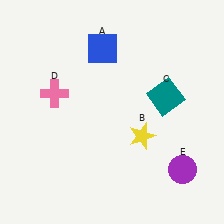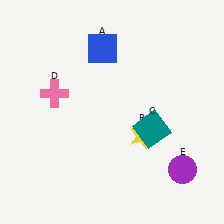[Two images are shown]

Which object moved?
The teal square (C) moved down.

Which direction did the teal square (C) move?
The teal square (C) moved down.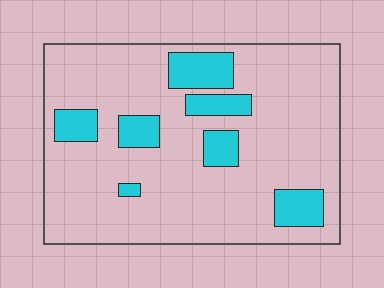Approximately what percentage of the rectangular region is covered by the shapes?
Approximately 15%.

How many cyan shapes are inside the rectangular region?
7.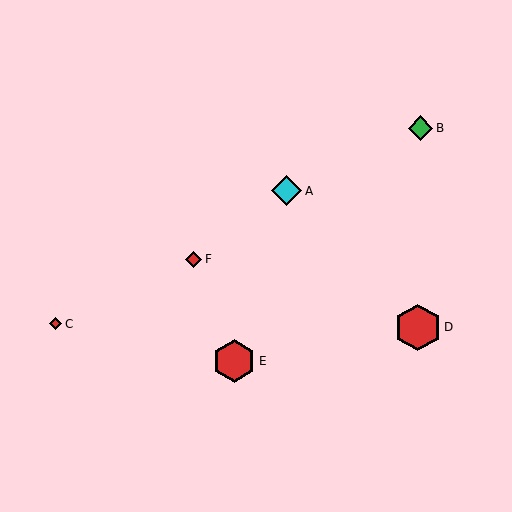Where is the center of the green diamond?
The center of the green diamond is at (421, 128).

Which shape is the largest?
The red hexagon (labeled D) is the largest.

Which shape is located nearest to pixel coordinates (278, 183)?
The cyan diamond (labeled A) at (287, 191) is nearest to that location.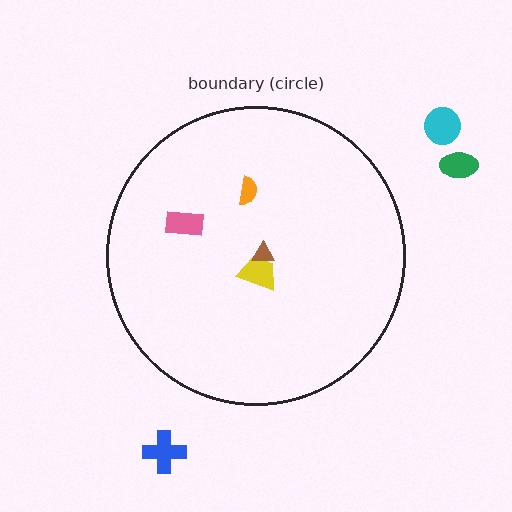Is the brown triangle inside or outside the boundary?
Inside.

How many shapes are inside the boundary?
4 inside, 3 outside.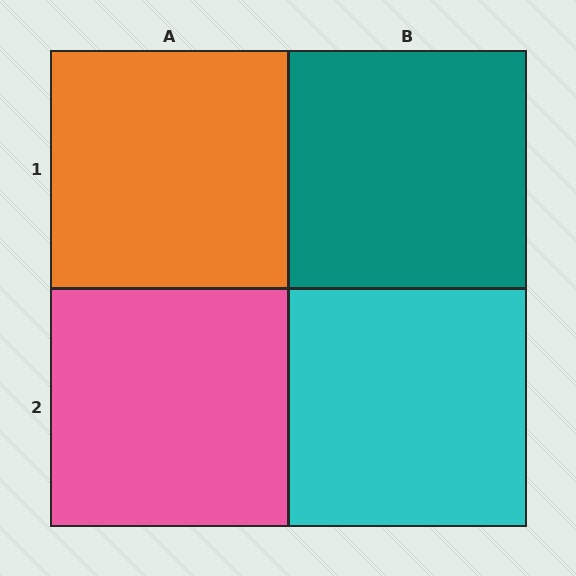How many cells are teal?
1 cell is teal.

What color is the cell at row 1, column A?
Orange.